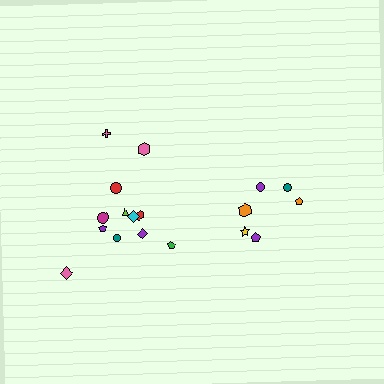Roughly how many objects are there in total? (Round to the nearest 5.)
Roughly 20 objects in total.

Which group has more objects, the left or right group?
The left group.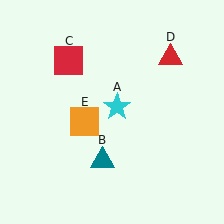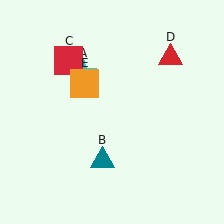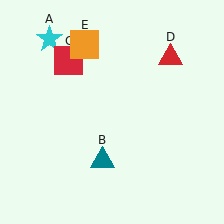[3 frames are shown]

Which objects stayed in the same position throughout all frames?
Teal triangle (object B) and red square (object C) and red triangle (object D) remained stationary.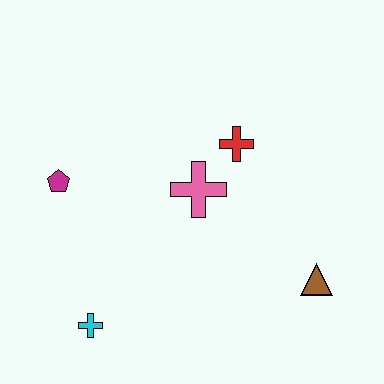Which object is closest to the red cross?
The pink cross is closest to the red cross.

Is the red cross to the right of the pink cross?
Yes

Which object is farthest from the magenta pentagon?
The brown triangle is farthest from the magenta pentagon.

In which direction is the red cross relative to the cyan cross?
The red cross is above the cyan cross.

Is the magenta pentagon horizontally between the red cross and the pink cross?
No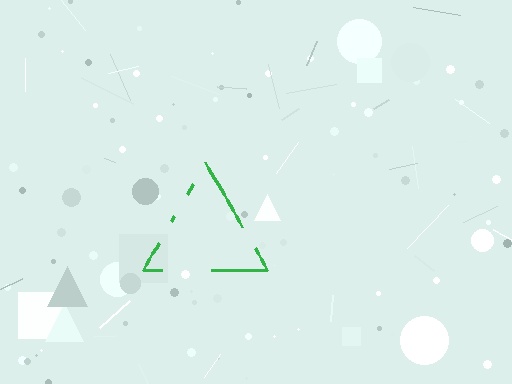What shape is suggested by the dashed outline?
The dashed outline suggests a triangle.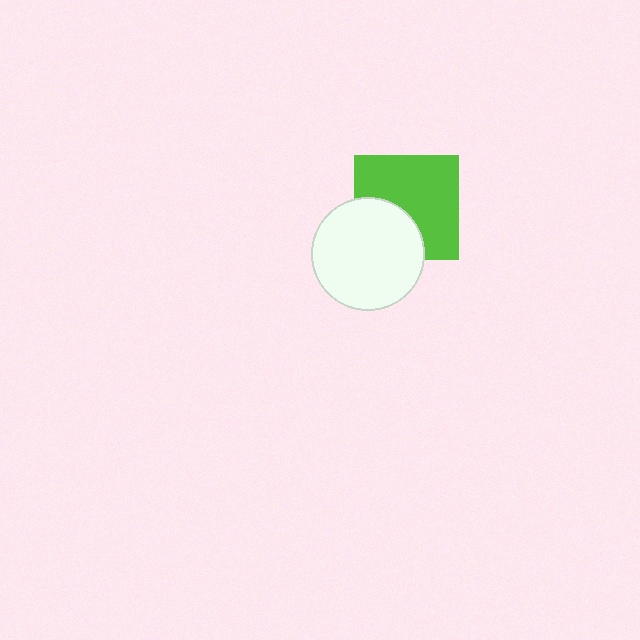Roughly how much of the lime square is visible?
Most of it is visible (roughly 66%).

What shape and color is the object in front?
The object in front is a white circle.